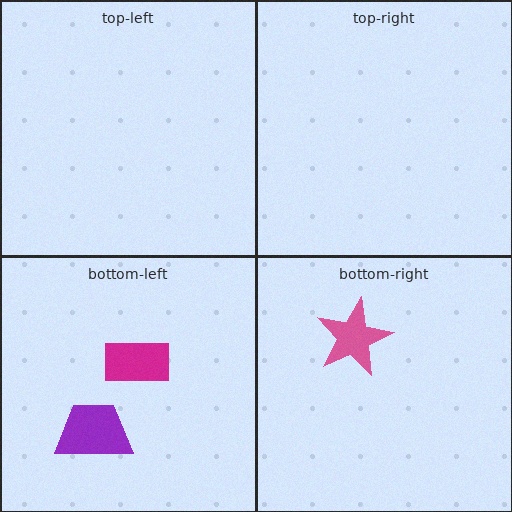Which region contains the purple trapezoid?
The bottom-left region.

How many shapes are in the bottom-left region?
2.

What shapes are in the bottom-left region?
The magenta rectangle, the purple trapezoid.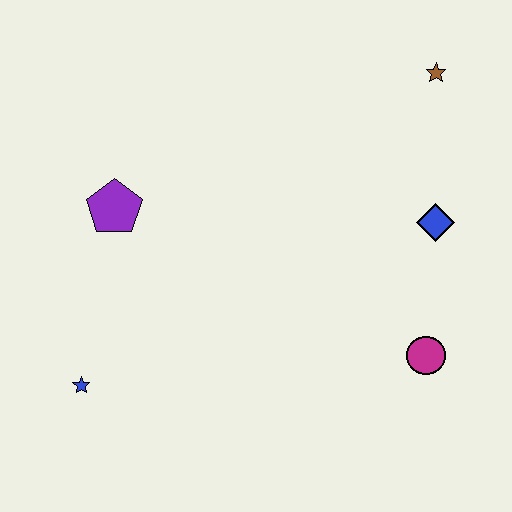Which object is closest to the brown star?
The blue diamond is closest to the brown star.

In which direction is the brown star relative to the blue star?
The brown star is to the right of the blue star.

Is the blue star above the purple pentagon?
No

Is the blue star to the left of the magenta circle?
Yes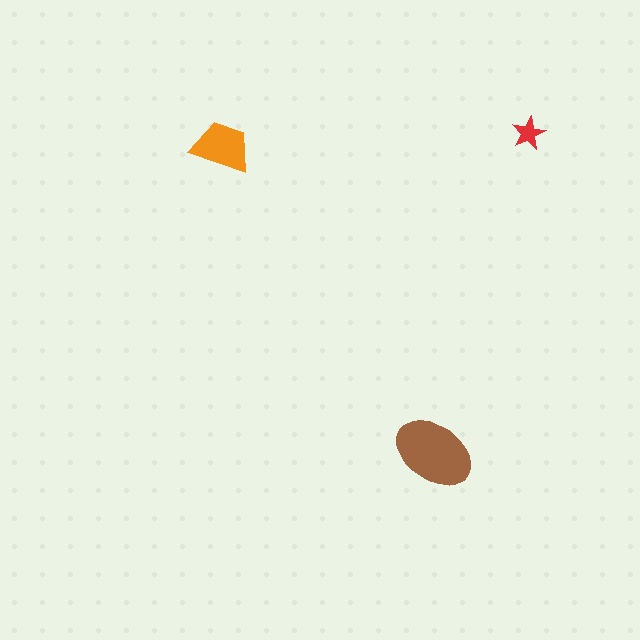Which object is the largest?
The brown ellipse.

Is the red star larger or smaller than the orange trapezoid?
Smaller.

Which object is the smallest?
The red star.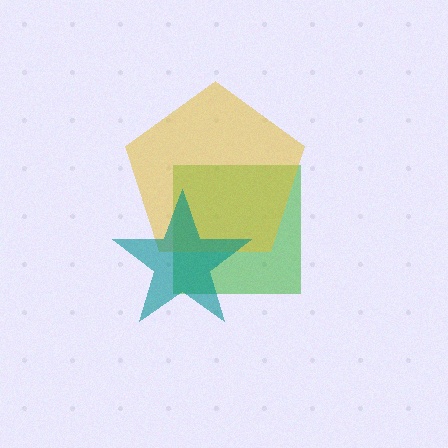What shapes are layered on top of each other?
The layered shapes are: a green square, a yellow pentagon, a teal star.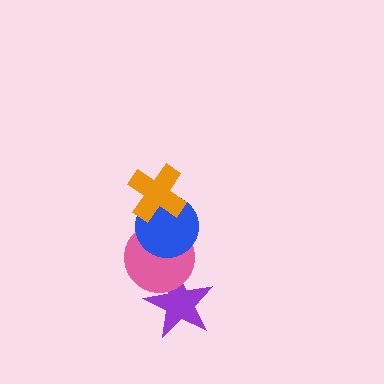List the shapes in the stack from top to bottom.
From top to bottom: the orange cross, the blue circle, the pink circle, the purple star.